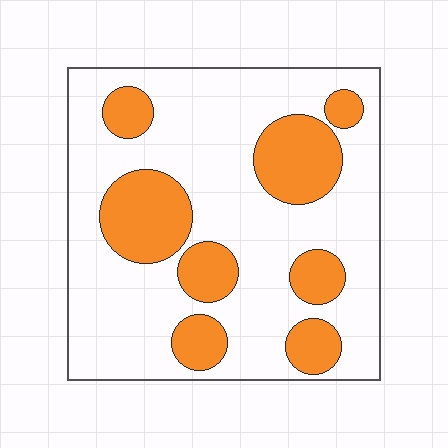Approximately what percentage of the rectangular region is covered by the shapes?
Approximately 30%.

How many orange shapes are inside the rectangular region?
8.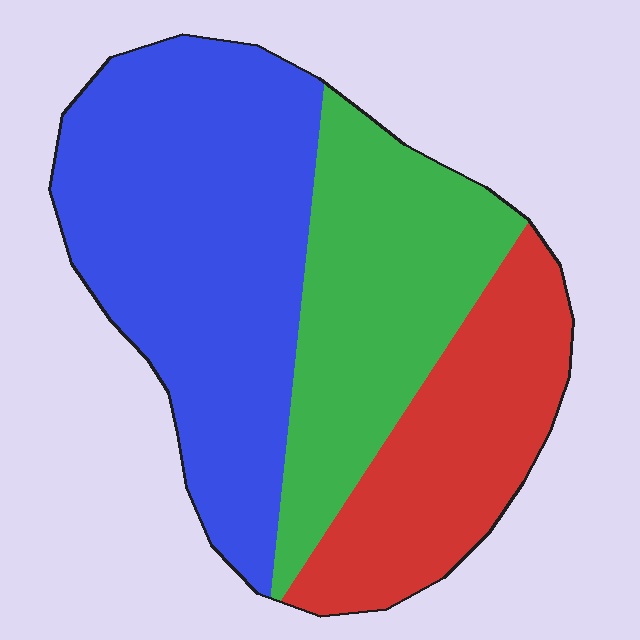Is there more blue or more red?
Blue.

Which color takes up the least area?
Red, at roughly 25%.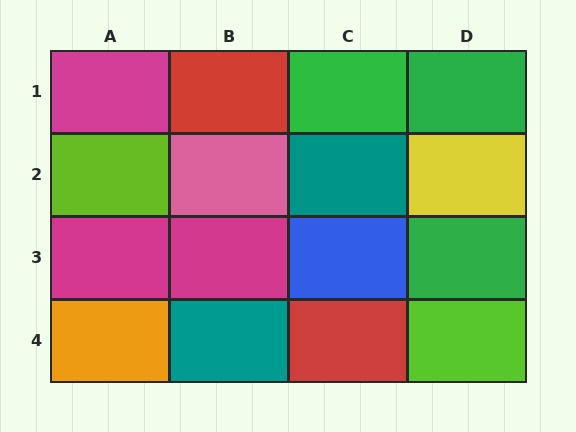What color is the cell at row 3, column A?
Magenta.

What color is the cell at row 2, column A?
Lime.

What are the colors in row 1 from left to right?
Magenta, red, green, green.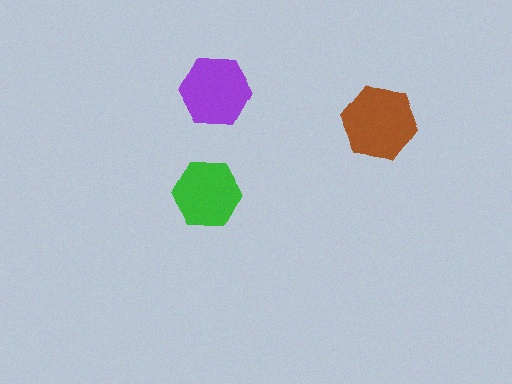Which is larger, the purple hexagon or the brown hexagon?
The brown one.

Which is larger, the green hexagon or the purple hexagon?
The purple one.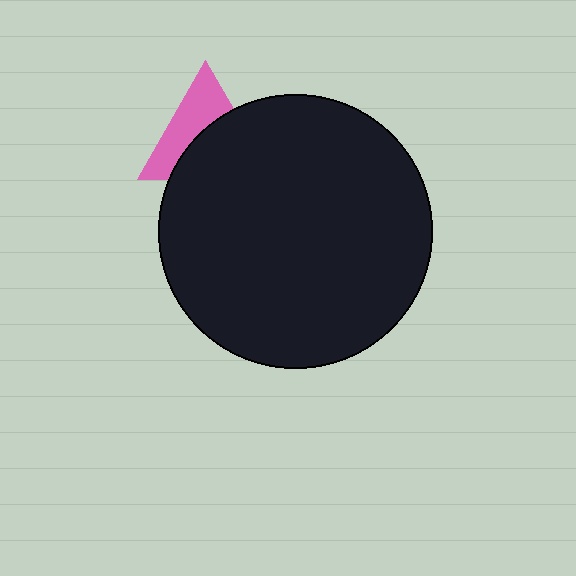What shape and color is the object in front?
The object in front is a black circle.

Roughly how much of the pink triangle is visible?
About half of it is visible (roughly 47%).